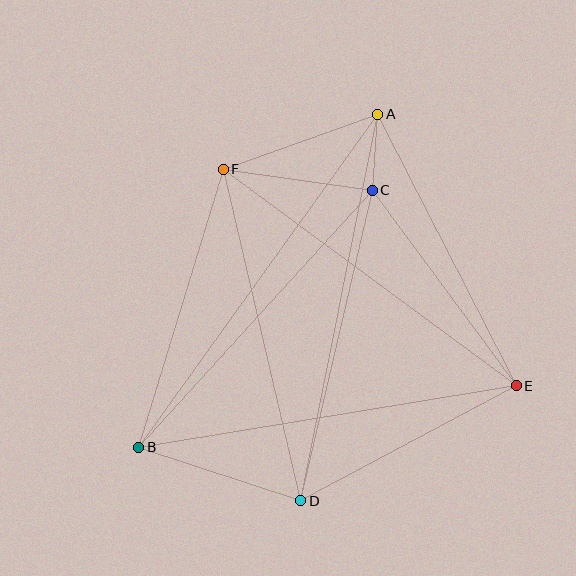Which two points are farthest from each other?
Points A and B are farthest from each other.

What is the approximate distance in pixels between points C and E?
The distance between C and E is approximately 243 pixels.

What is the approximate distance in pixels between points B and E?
The distance between B and E is approximately 383 pixels.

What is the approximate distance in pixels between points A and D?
The distance between A and D is approximately 394 pixels.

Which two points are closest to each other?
Points A and C are closest to each other.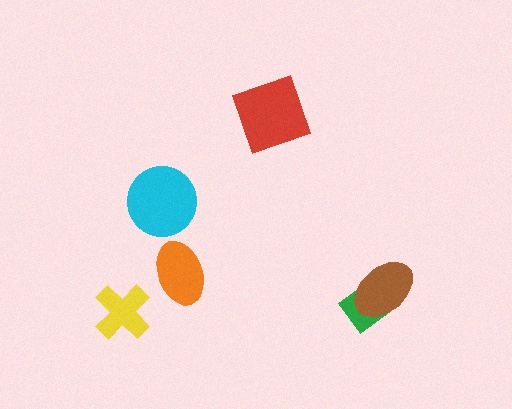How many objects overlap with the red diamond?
0 objects overlap with the red diamond.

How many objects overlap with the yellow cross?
0 objects overlap with the yellow cross.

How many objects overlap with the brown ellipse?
1 object overlaps with the brown ellipse.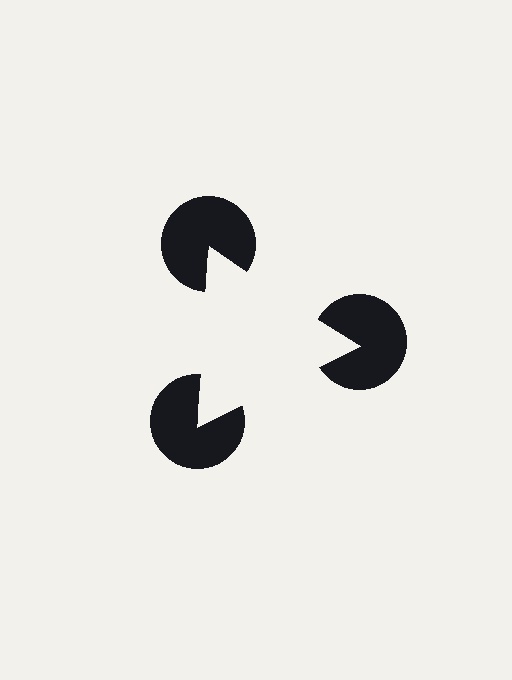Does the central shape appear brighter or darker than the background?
It typically appears slightly brighter than the background, even though no actual brightness change is drawn.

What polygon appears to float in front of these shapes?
An illusory triangle — its edges are inferred from the aligned wedge cuts in the pac-man discs, not physically drawn.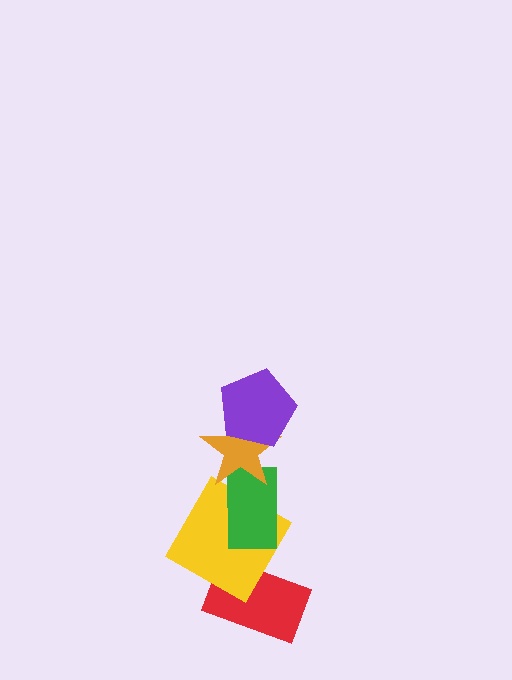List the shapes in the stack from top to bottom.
From top to bottom: the purple pentagon, the orange star, the green rectangle, the yellow square, the red rectangle.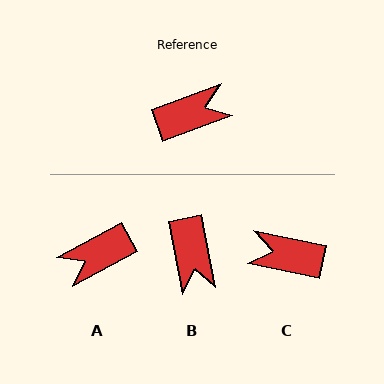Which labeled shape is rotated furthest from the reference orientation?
A, about 172 degrees away.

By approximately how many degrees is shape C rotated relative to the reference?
Approximately 148 degrees counter-clockwise.